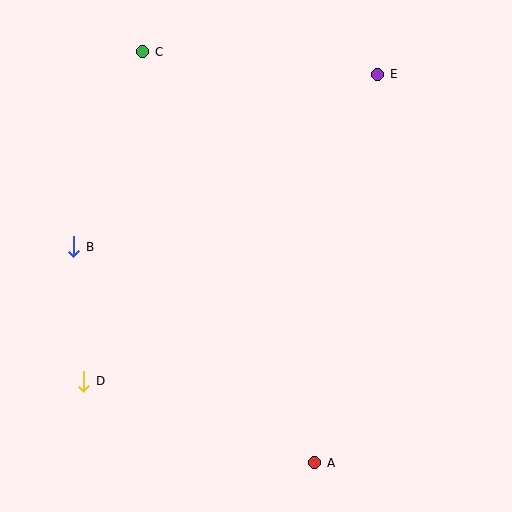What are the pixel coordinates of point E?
Point E is at (378, 74).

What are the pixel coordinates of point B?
Point B is at (74, 247).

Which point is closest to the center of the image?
Point B at (74, 247) is closest to the center.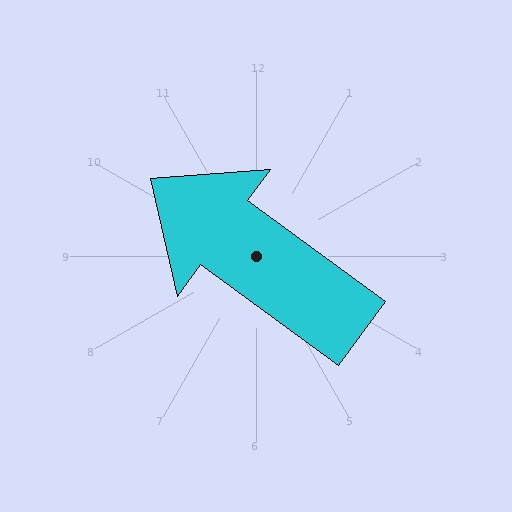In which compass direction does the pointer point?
Northwest.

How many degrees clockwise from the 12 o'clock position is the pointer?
Approximately 306 degrees.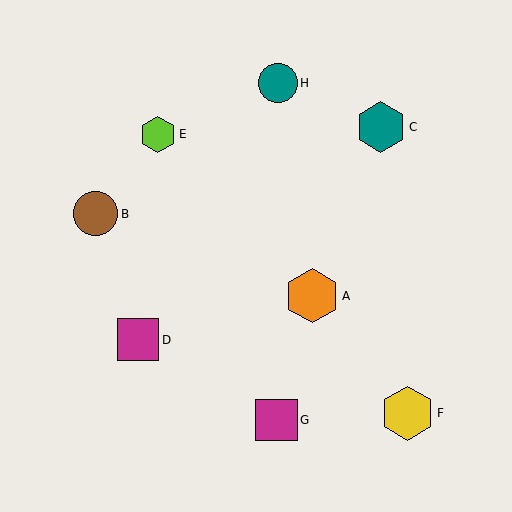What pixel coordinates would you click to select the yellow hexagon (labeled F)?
Click at (407, 413) to select the yellow hexagon F.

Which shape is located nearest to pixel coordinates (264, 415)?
The magenta square (labeled G) at (277, 420) is nearest to that location.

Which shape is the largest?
The orange hexagon (labeled A) is the largest.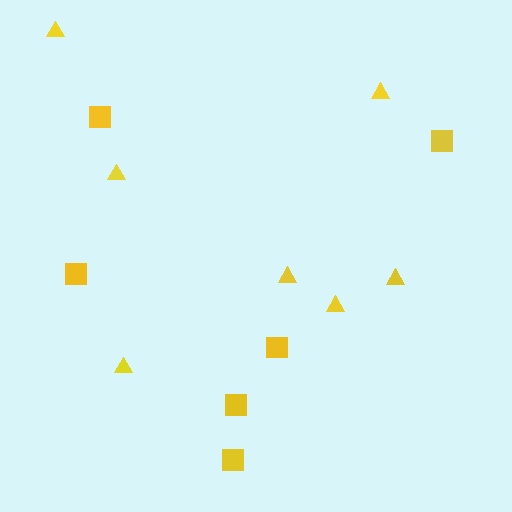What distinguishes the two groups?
There are 2 groups: one group of triangles (7) and one group of squares (6).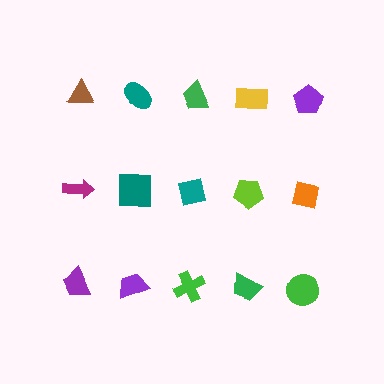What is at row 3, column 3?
A green cross.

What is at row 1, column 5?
A purple pentagon.